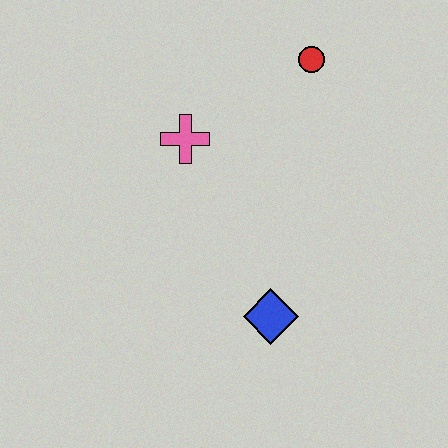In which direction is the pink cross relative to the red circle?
The pink cross is to the left of the red circle.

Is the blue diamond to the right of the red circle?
No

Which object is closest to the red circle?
The pink cross is closest to the red circle.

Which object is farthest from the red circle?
The blue diamond is farthest from the red circle.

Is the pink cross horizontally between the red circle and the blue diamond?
No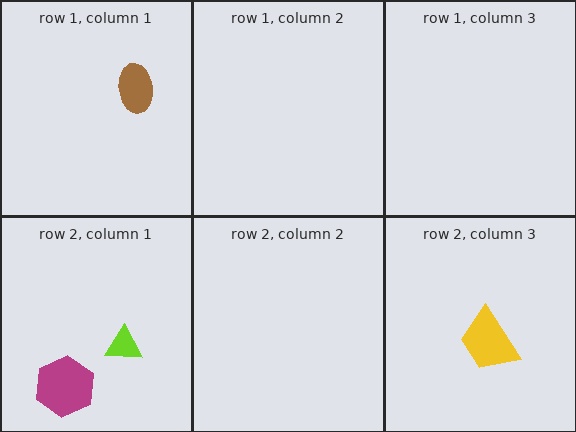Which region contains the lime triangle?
The row 2, column 1 region.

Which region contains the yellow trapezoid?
The row 2, column 3 region.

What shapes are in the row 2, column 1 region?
The magenta hexagon, the lime triangle.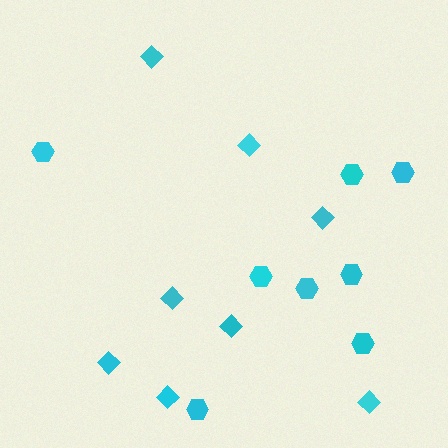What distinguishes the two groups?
There are 2 groups: one group of hexagons (8) and one group of diamonds (8).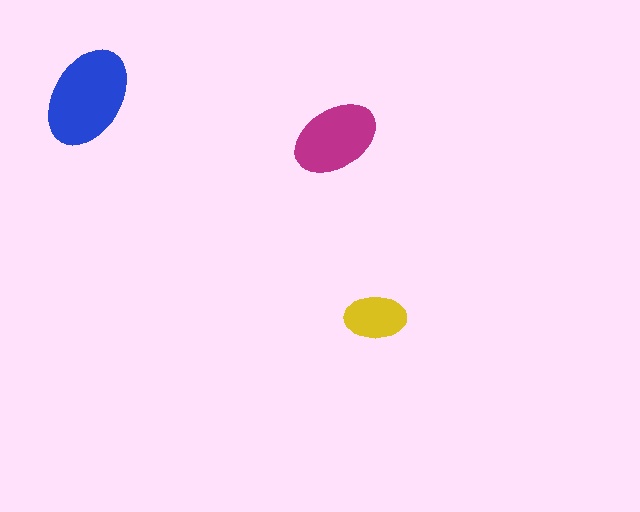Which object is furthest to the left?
The blue ellipse is leftmost.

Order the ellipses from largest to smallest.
the blue one, the magenta one, the yellow one.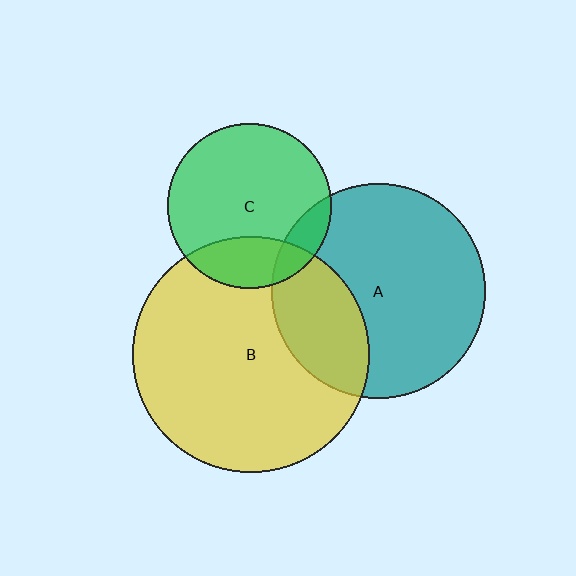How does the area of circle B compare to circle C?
Approximately 2.1 times.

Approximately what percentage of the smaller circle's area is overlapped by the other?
Approximately 30%.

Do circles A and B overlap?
Yes.